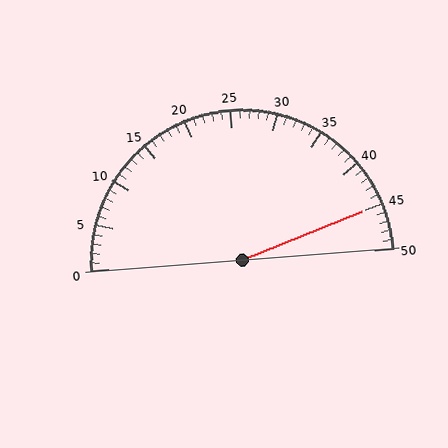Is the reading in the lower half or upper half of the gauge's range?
The reading is in the upper half of the range (0 to 50).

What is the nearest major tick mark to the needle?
The nearest major tick mark is 45.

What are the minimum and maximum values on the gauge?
The gauge ranges from 0 to 50.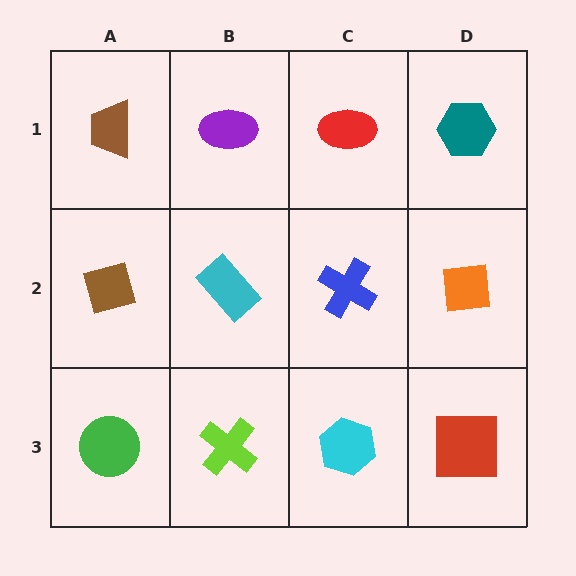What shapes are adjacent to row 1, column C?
A blue cross (row 2, column C), a purple ellipse (row 1, column B), a teal hexagon (row 1, column D).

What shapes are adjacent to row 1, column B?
A cyan rectangle (row 2, column B), a brown trapezoid (row 1, column A), a red ellipse (row 1, column C).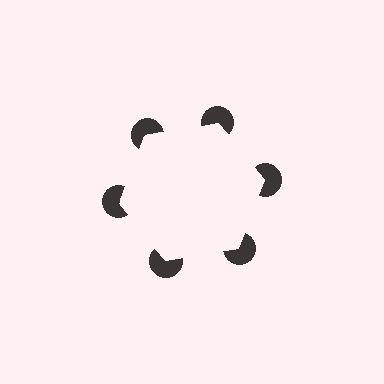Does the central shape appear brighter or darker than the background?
It typically appears slightly brighter than the background, even though no actual brightness change is drawn.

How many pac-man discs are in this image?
There are 6 — one at each vertex of the illusory hexagon.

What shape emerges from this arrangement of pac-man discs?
An illusory hexagon — its edges are inferred from the aligned wedge cuts in the pac-man discs, not physically drawn.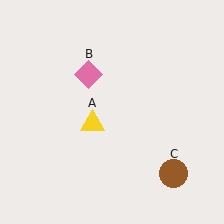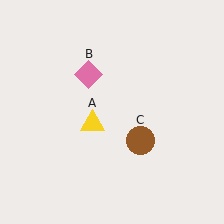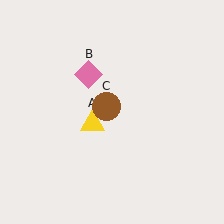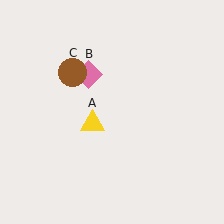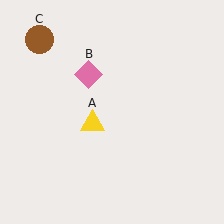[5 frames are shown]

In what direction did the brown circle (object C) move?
The brown circle (object C) moved up and to the left.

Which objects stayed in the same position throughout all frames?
Yellow triangle (object A) and pink diamond (object B) remained stationary.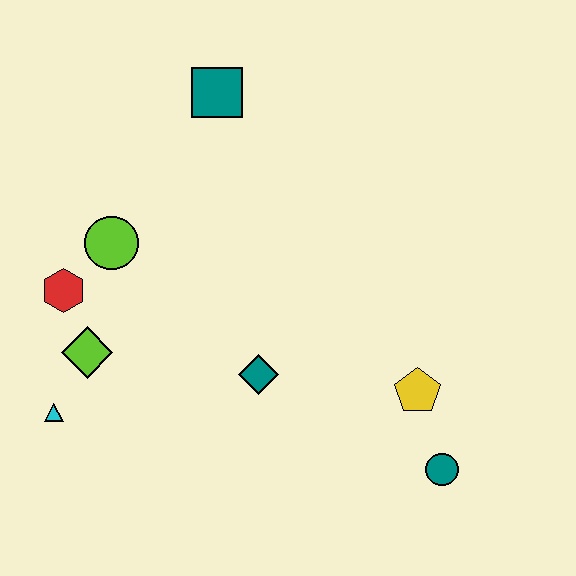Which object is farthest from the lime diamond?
The teal circle is farthest from the lime diamond.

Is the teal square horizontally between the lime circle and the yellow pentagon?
Yes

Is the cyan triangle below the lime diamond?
Yes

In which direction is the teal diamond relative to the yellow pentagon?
The teal diamond is to the left of the yellow pentagon.